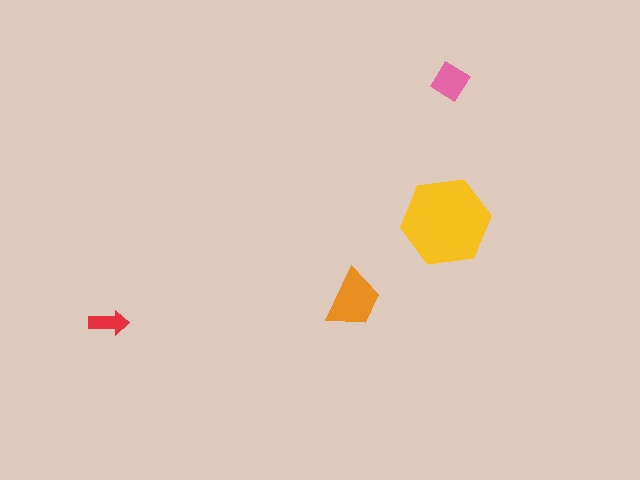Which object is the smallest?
The red arrow.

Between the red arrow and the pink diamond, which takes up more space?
The pink diamond.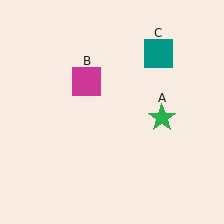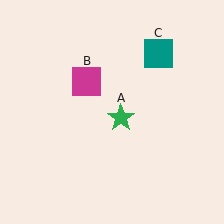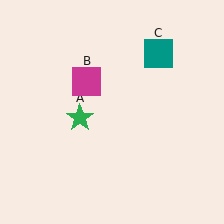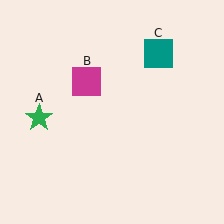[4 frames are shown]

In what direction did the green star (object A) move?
The green star (object A) moved left.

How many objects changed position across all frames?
1 object changed position: green star (object A).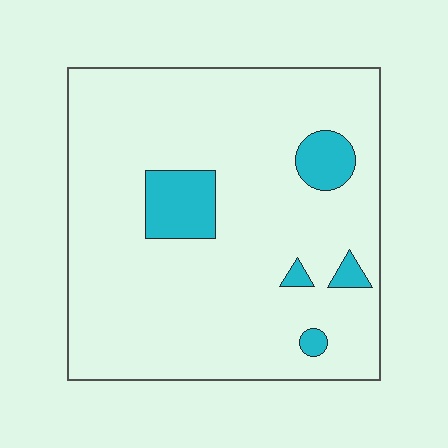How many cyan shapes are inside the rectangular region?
5.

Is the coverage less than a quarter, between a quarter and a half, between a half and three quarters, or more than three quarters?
Less than a quarter.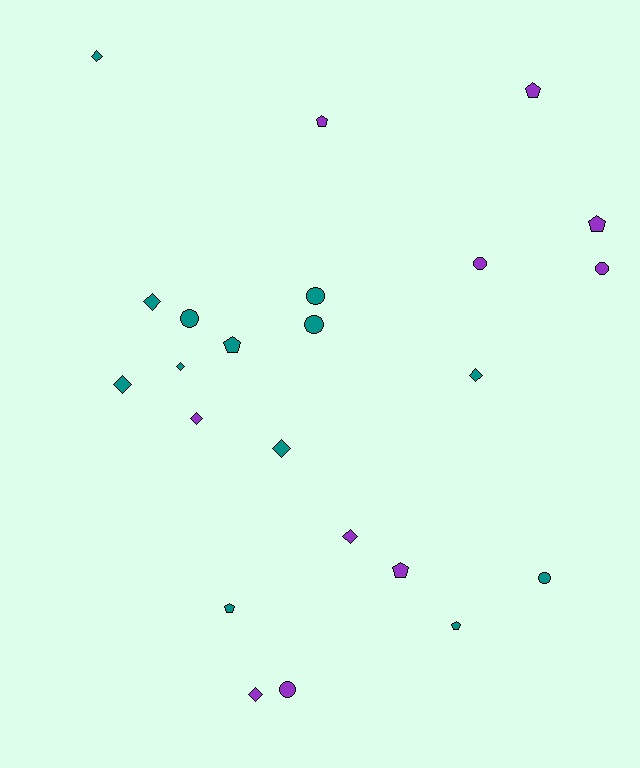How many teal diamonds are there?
There are 6 teal diamonds.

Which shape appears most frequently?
Diamond, with 9 objects.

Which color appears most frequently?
Teal, with 13 objects.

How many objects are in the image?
There are 23 objects.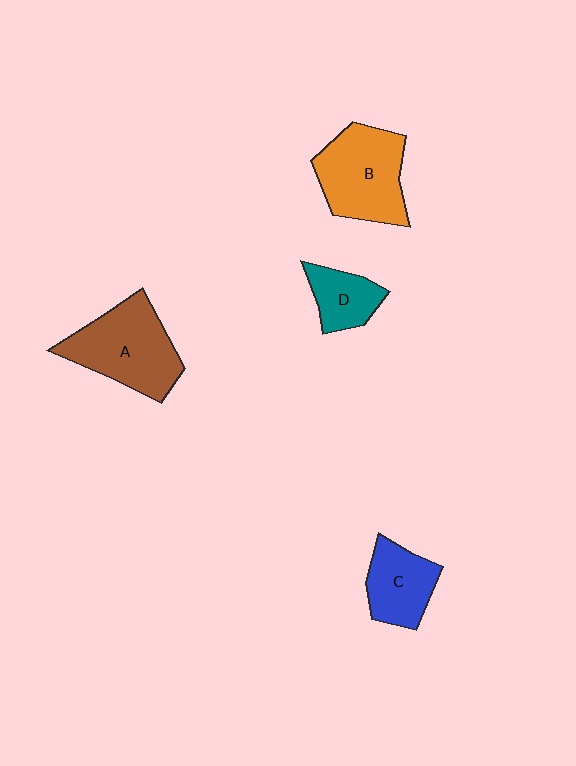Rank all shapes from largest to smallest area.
From largest to smallest: A (brown), B (orange), C (blue), D (teal).